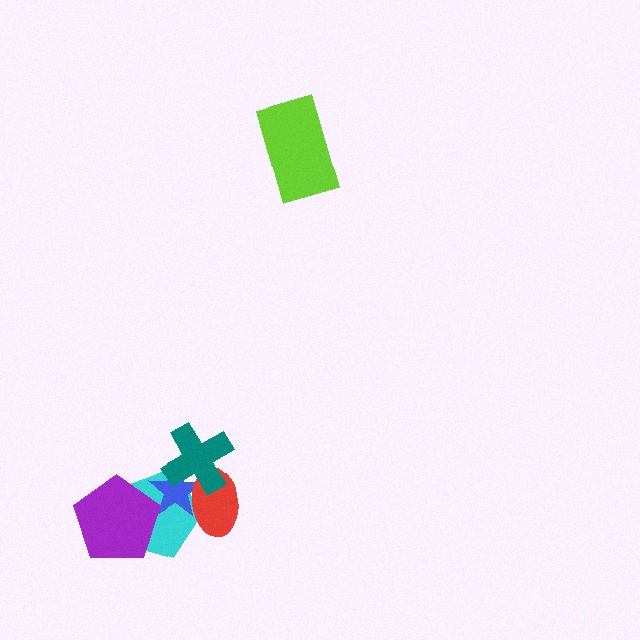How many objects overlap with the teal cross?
3 objects overlap with the teal cross.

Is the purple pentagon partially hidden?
No, no other shape covers it.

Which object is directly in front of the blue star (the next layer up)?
The red ellipse is directly in front of the blue star.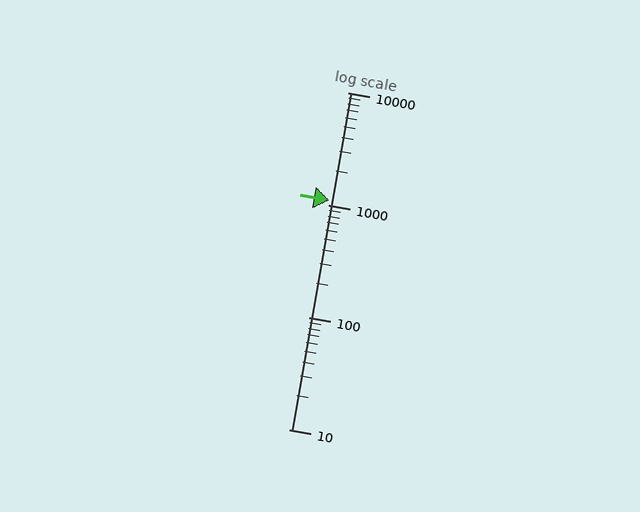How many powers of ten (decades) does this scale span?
The scale spans 3 decades, from 10 to 10000.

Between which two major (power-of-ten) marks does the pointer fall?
The pointer is between 1000 and 10000.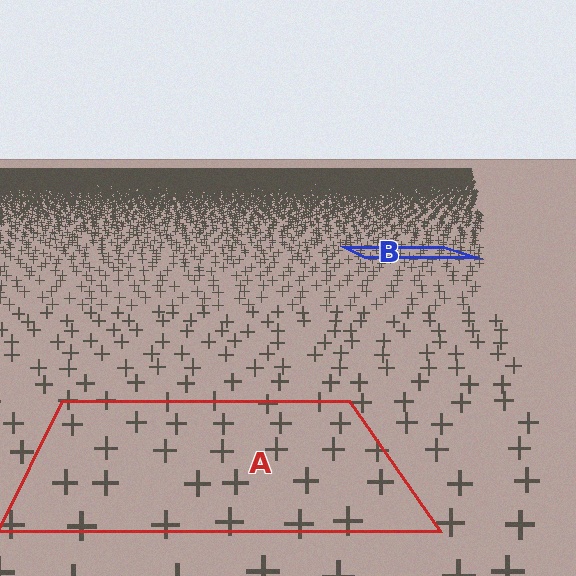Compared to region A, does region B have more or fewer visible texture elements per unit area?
Region B has more texture elements per unit area — they are packed more densely because it is farther away.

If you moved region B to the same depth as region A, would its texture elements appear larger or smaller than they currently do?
They would appear larger. At a closer depth, the same texture elements are projected at a bigger on-screen size.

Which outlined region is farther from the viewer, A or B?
Region B is farther from the viewer — the texture elements inside it appear smaller and more densely packed.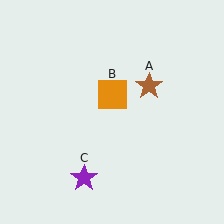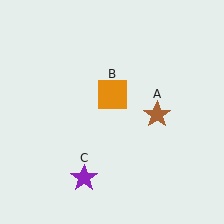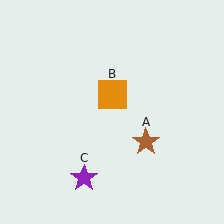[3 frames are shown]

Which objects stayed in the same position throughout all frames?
Orange square (object B) and purple star (object C) remained stationary.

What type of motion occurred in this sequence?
The brown star (object A) rotated clockwise around the center of the scene.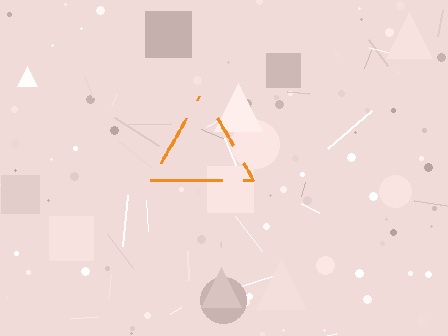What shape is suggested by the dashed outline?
The dashed outline suggests a triangle.